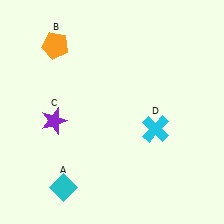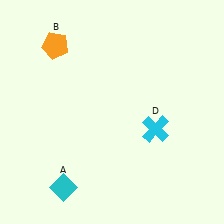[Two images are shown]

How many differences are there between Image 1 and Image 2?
There is 1 difference between the two images.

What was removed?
The purple star (C) was removed in Image 2.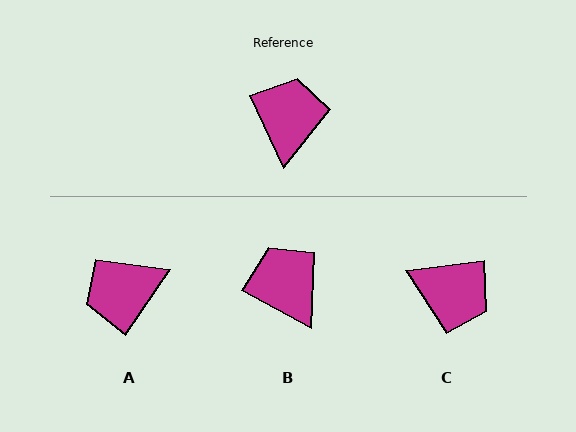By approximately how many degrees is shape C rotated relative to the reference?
Approximately 108 degrees clockwise.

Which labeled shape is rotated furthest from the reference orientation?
A, about 121 degrees away.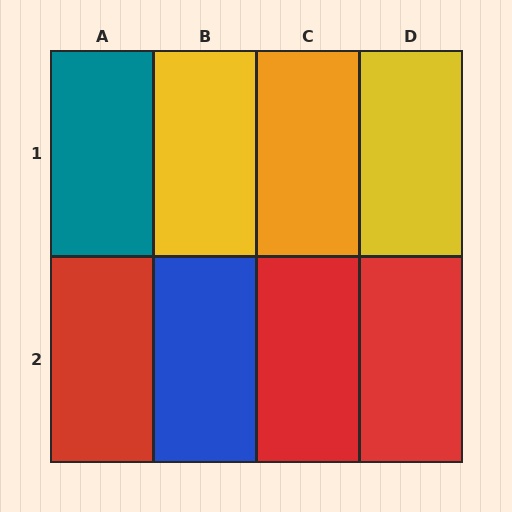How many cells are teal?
1 cell is teal.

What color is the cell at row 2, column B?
Blue.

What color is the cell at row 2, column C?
Red.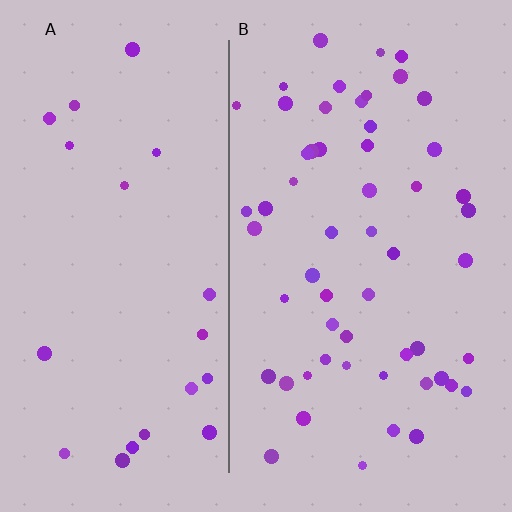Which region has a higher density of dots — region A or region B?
B (the right).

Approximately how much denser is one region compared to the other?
Approximately 2.6× — region B over region A.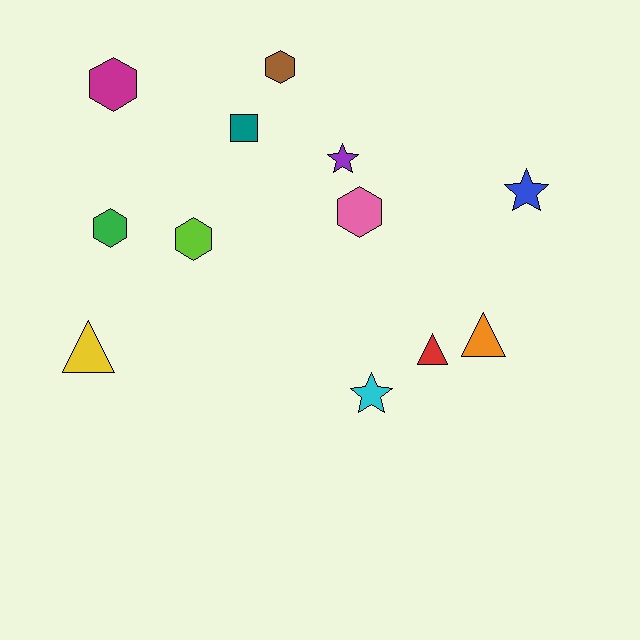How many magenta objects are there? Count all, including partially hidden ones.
There is 1 magenta object.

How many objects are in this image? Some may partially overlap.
There are 12 objects.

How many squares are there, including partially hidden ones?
There is 1 square.